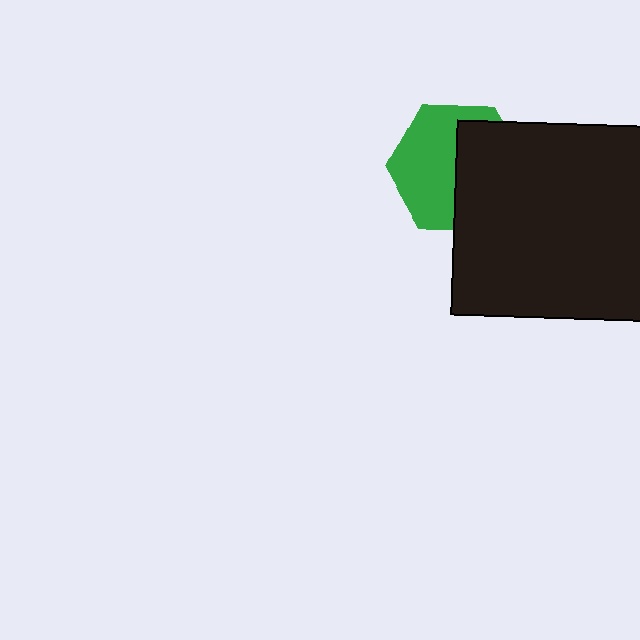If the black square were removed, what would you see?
You would see the complete green hexagon.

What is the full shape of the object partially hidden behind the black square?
The partially hidden object is a green hexagon.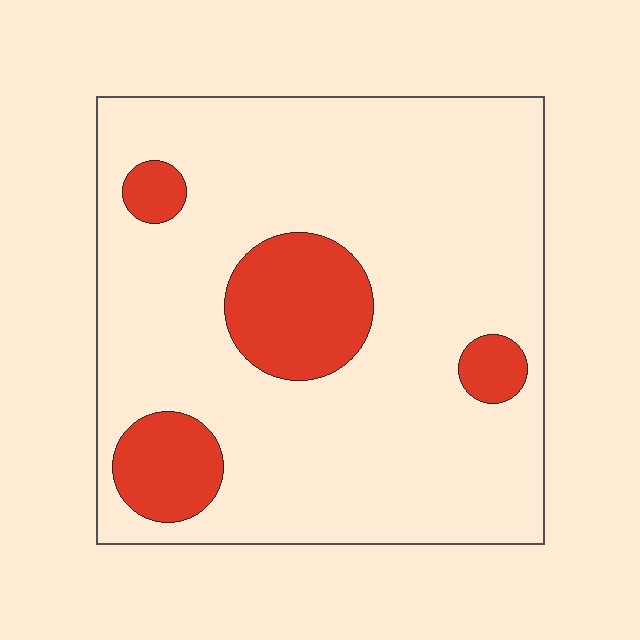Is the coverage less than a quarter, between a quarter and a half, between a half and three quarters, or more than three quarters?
Less than a quarter.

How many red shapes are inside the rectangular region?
4.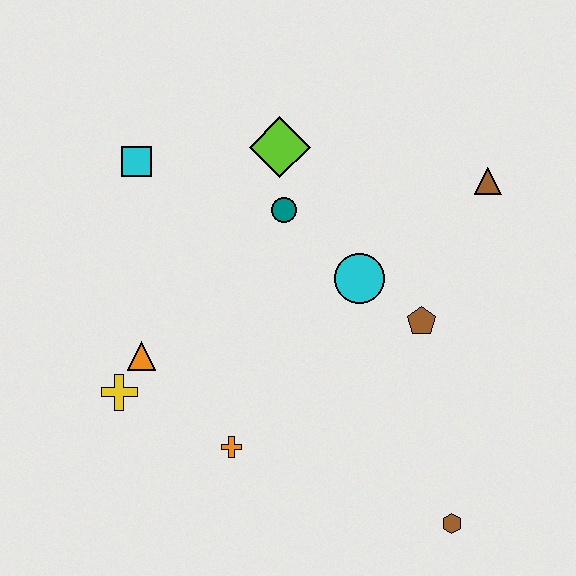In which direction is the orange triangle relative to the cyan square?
The orange triangle is below the cyan square.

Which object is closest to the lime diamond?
The teal circle is closest to the lime diamond.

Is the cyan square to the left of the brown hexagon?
Yes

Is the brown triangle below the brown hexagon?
No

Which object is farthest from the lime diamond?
The brown hexagon is farthest from the lime diamond.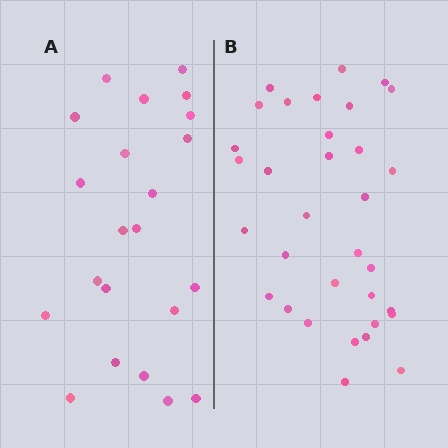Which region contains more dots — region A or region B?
Region B (the right region) has more dots.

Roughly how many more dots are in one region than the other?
Region B has roughly 12 or so more dots than region A.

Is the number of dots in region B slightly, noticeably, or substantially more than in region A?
Region B has substantially more. The ratio is roughly 1.5 to 1.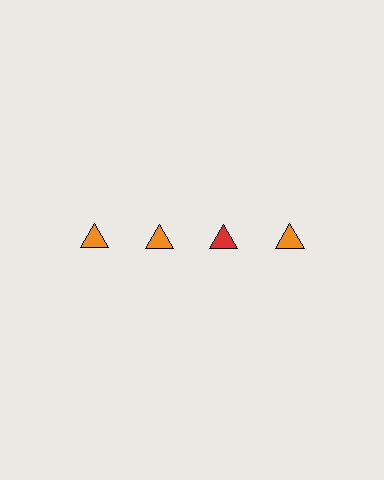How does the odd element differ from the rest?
It has a different color: red instead of orange.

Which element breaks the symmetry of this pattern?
The red triangle in the top row, center column breaks the symmetry. All other shapes are orange triangles.